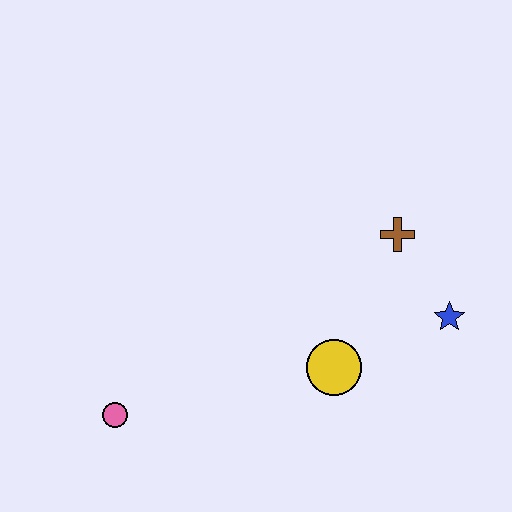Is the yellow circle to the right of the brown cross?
No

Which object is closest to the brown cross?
The blue star is closest to the brown cross.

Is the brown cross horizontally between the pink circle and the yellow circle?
No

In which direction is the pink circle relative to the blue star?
The pink circle is to the left of the blue star.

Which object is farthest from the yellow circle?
The pink circle is farthest from the yellow circle.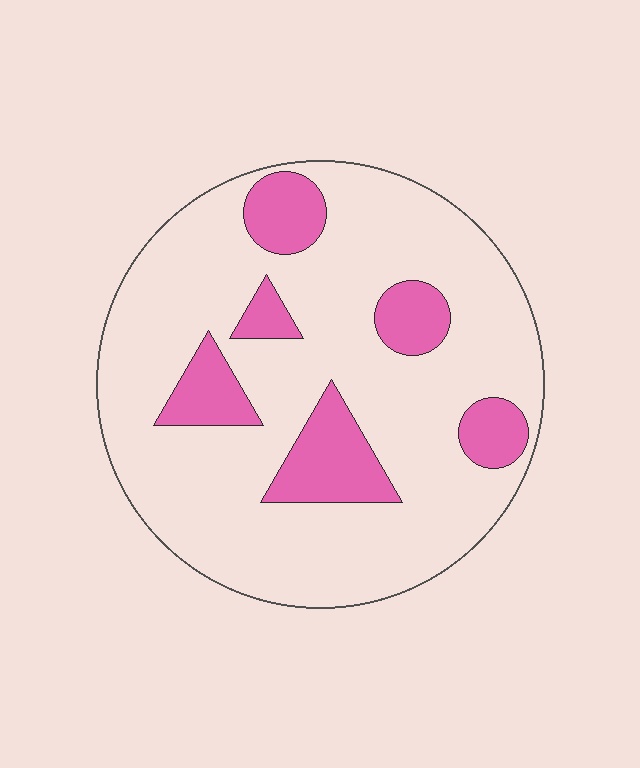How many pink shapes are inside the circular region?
6.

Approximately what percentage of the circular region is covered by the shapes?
Approximately 20%.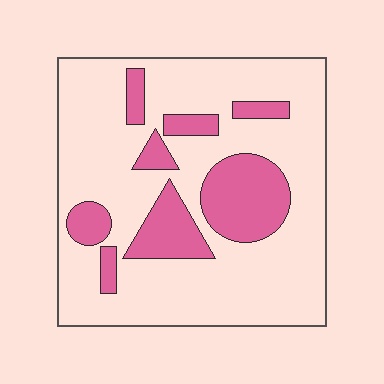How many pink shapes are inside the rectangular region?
8.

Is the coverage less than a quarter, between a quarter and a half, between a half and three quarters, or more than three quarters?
Less than a quarter.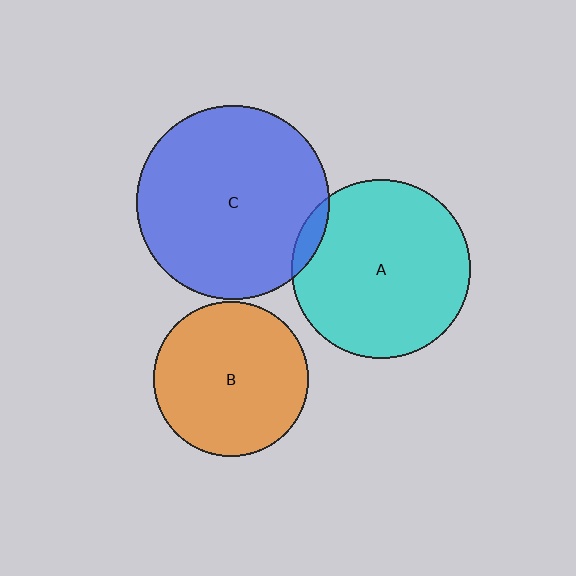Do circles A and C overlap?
Yes.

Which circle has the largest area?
Circle C (blue).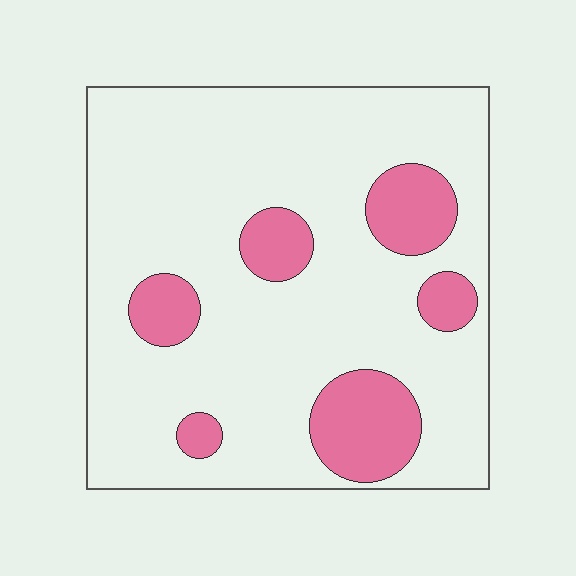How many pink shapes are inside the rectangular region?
6.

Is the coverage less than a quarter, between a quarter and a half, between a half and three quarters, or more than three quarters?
Less than a quarter.